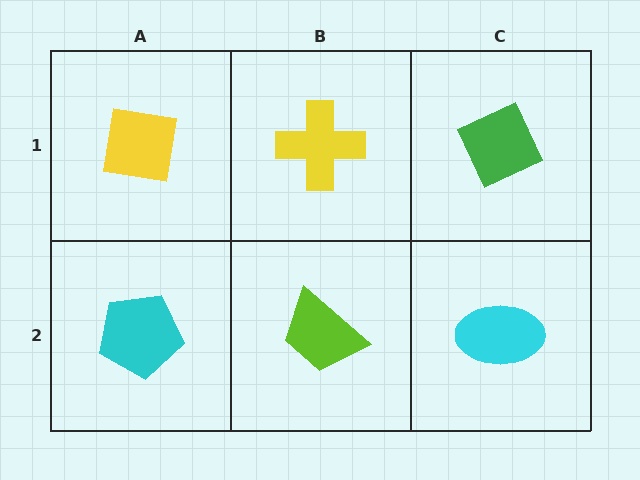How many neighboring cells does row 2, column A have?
2.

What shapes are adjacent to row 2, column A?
A yellow square (row 1, column A), a lime trapezoid (row 2, column B).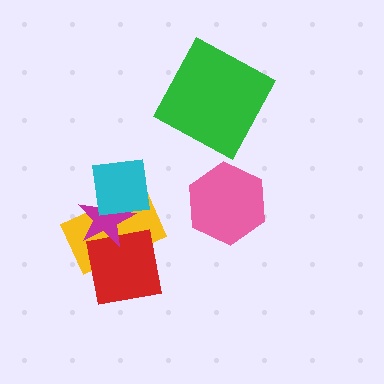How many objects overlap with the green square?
0 objects overlap with the green square.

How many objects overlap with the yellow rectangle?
3 objects overlap with the yellow rectangle.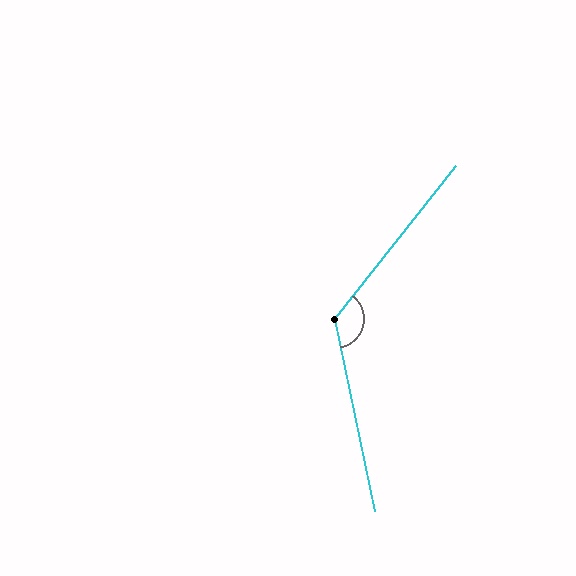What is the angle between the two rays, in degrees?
Approximately 130 degrees.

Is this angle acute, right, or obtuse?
It is obtuse.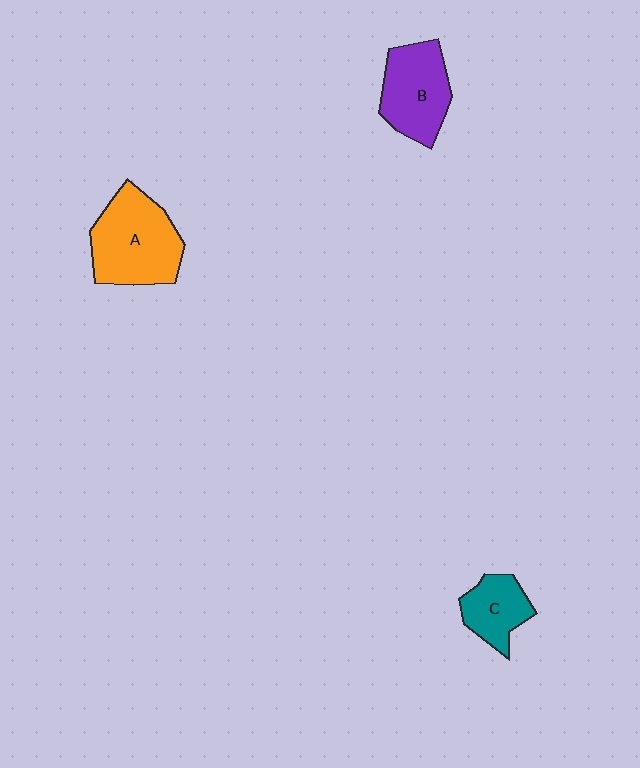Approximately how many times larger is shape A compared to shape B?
Approximately 1.3 times.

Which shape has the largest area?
Shape A (orange).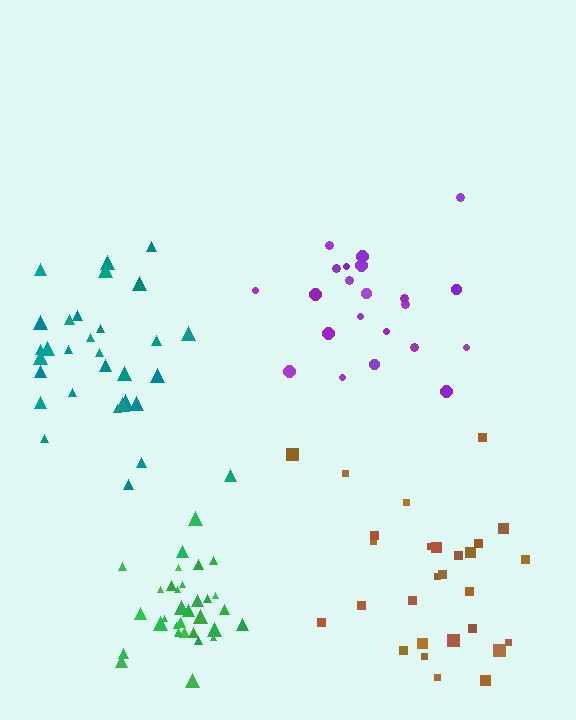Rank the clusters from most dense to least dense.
green, teal, purple, brown.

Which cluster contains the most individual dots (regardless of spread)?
Green (32).